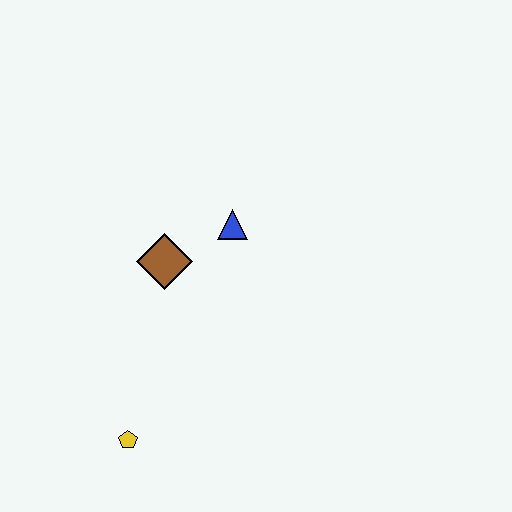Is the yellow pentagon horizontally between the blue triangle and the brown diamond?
No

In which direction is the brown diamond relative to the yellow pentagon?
The brown diamond is above the yellow pentagon.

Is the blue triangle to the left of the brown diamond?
No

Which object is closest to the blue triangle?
The brown diamond is closest to the blue triangle.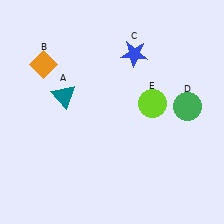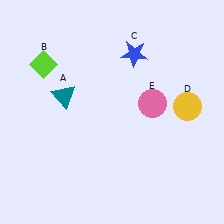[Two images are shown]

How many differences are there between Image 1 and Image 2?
There are 3 differences between the two images.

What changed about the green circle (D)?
In Image 1, D is green. In Image 2, it changed to yellow.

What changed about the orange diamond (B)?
In Image 1, B is orange. In Image 2, it changed to lime.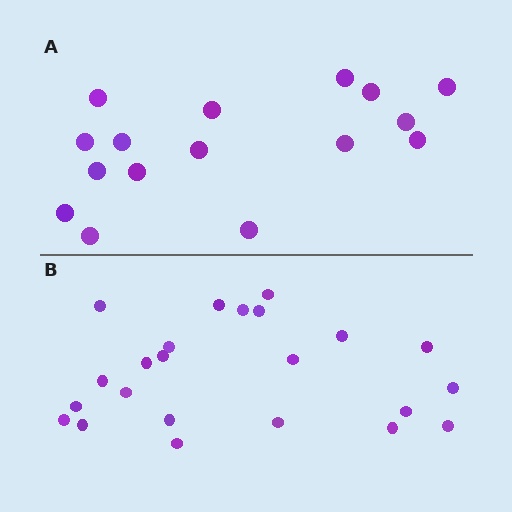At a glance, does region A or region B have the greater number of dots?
Region B (the bottom region) has more dots.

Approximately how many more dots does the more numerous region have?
Region B has roughly 8 or so more dots than region A.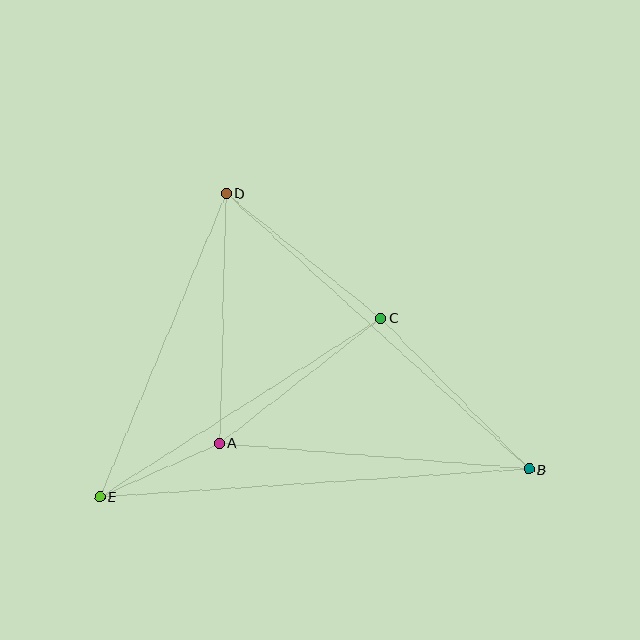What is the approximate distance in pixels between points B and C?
The distance between B and C is approximately 212 pixels.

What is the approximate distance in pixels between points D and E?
The distance between D and E is approximately 329 pixels.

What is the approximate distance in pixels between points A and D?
The distance between A and D is approximately 250 pixels.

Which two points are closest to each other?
Points A and E are closest to each other.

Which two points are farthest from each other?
Points B and E are farthest from each other.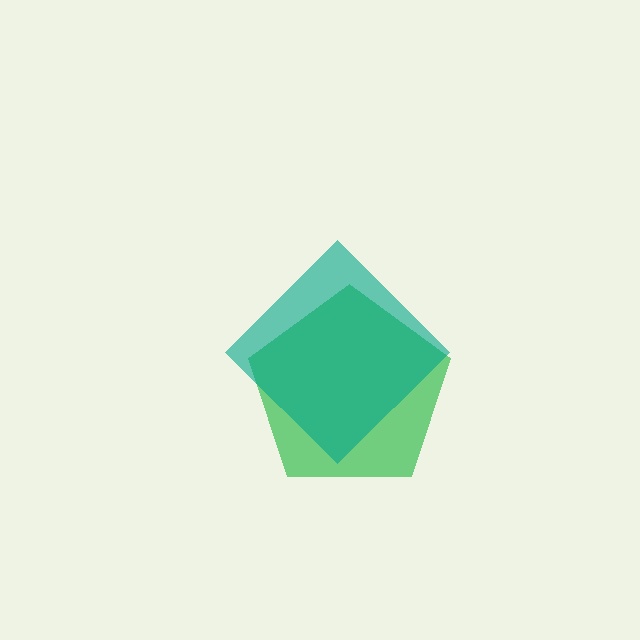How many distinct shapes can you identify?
There are 2 distinct shapes: a green pentagon, a teal diamond.